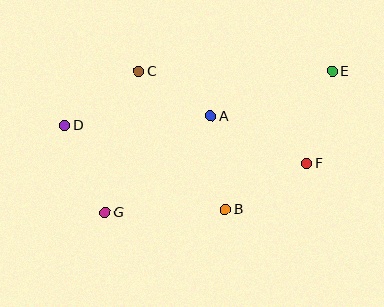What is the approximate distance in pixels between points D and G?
The distance between D and G is approximately 97 pixels.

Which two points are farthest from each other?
Points D and E are farthest from each other.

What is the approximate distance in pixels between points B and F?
The distance between B and F is approximately 93 pixels.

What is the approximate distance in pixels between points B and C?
The distance between B and C is approximately 163 pixels.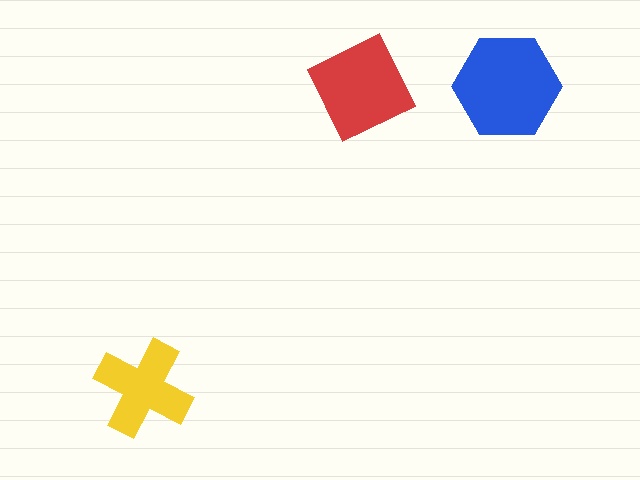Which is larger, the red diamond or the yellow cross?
The red diamond.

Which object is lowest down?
The yellow cross is bottommost.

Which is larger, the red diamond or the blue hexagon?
The blue hexagon.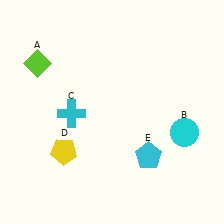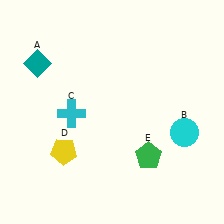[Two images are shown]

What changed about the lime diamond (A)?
In Image 1, A is lime. In Image 2, it changed to teal.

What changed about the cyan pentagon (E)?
In Image 1, E is cyan. In Image 2, it changed to green.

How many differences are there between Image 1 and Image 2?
There are 2 differences between the two images.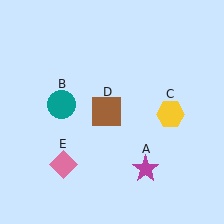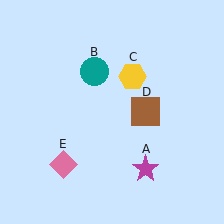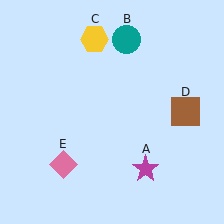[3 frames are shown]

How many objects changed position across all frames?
3 objects changed position: teal circle (object B), yellow hexagon (object C), brown square (object D).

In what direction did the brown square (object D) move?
The brown square (object D) moved right.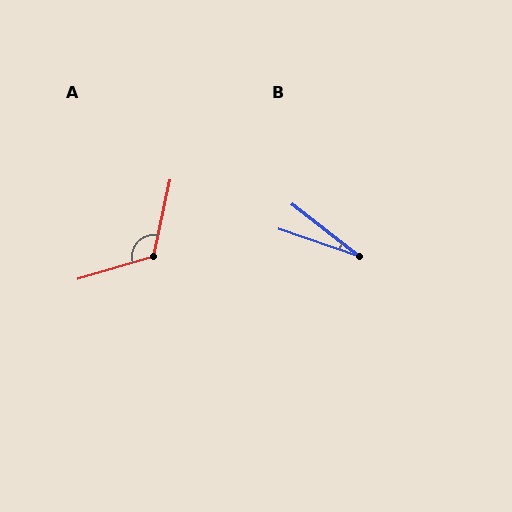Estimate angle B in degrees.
Approximately 19 degrees.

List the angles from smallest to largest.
B (19°), A (119°).